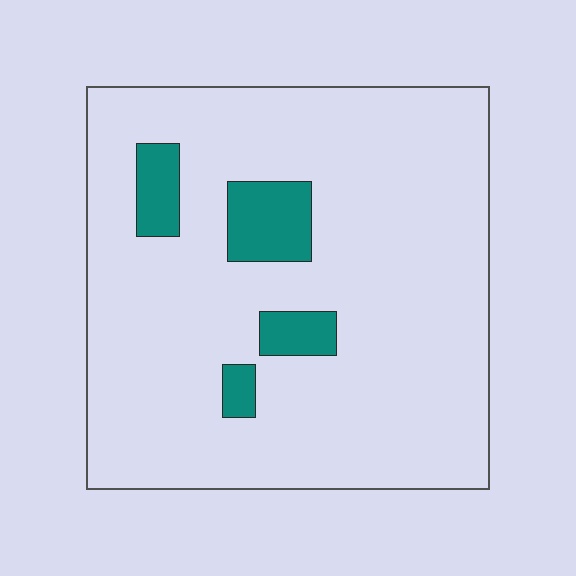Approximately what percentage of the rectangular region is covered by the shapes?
Approximately 10%.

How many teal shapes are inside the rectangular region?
4.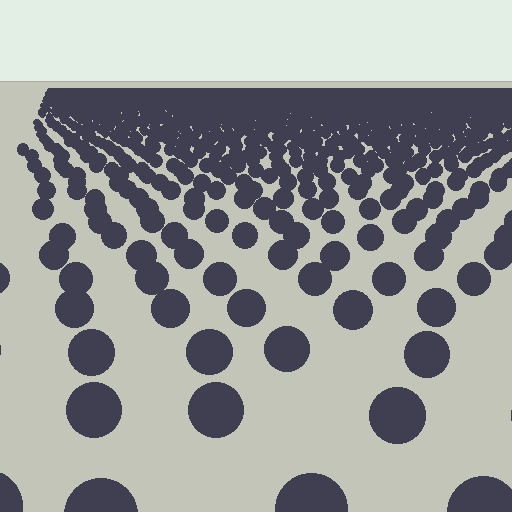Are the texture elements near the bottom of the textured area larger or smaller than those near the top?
Larger. Near the bottom, elements are closer to the viewer and appear at a bigger on-screen size.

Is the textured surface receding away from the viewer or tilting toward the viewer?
The surface is receding away from the viewer. Texture elements get smaller and denser toward the top.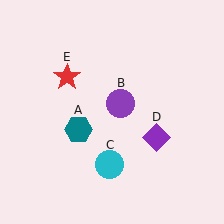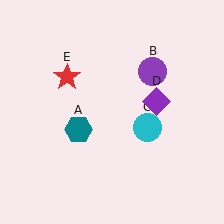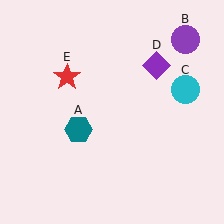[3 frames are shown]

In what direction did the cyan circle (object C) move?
The cyan circle (object C) moved up and to the right.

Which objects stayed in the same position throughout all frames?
Teal hexagon (object A) and red star (object E) remained stationary.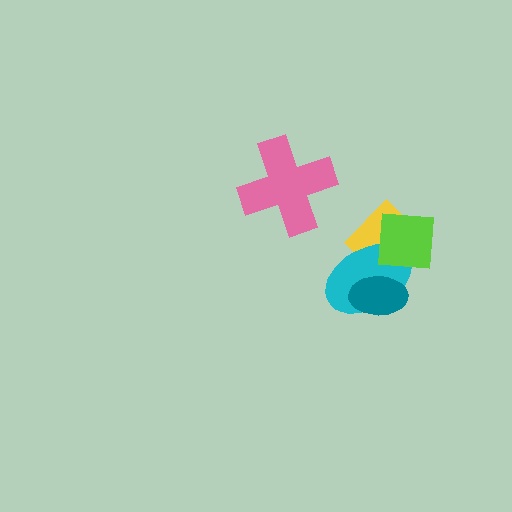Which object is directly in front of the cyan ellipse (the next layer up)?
The teal ellipse is directly in front of the cyan ellipse.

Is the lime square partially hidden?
No, no other shape covers it.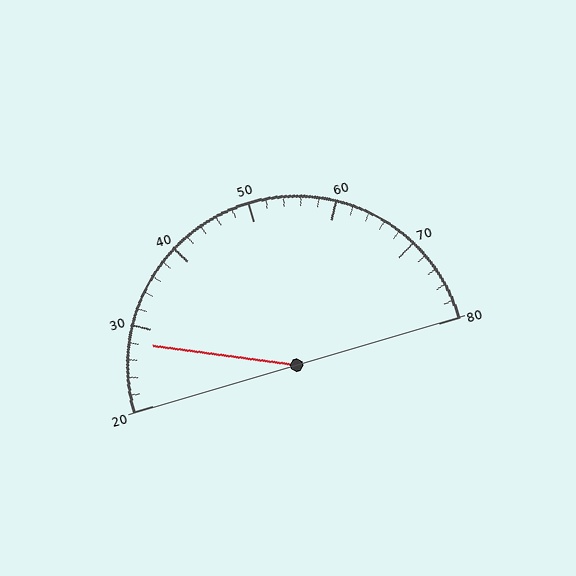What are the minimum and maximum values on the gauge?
The gauge ranges from 20 to 80.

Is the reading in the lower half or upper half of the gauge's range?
The reading is in the lower half of the range (20 to 80).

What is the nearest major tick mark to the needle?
The nearest major tick mark is 30.